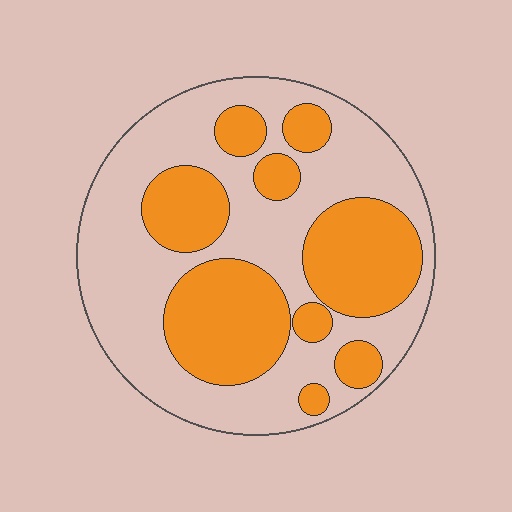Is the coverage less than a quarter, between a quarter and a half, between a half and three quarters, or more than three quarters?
Between a quarter and a half.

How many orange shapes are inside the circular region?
9.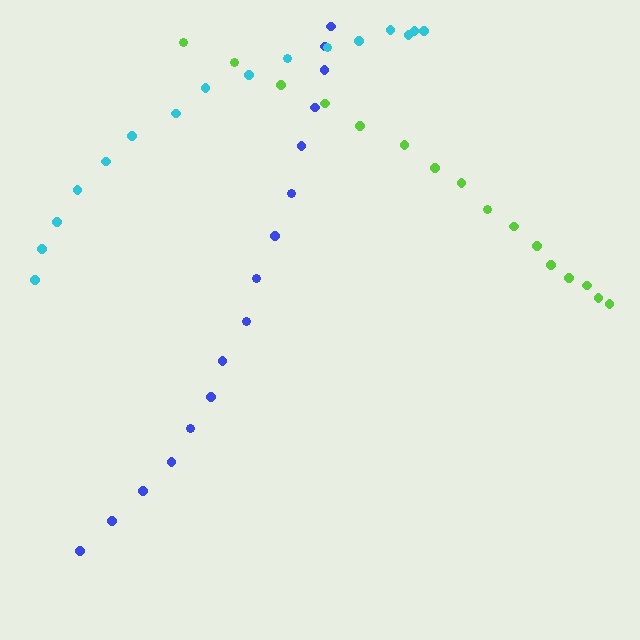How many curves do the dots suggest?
There are 3 distinct paths.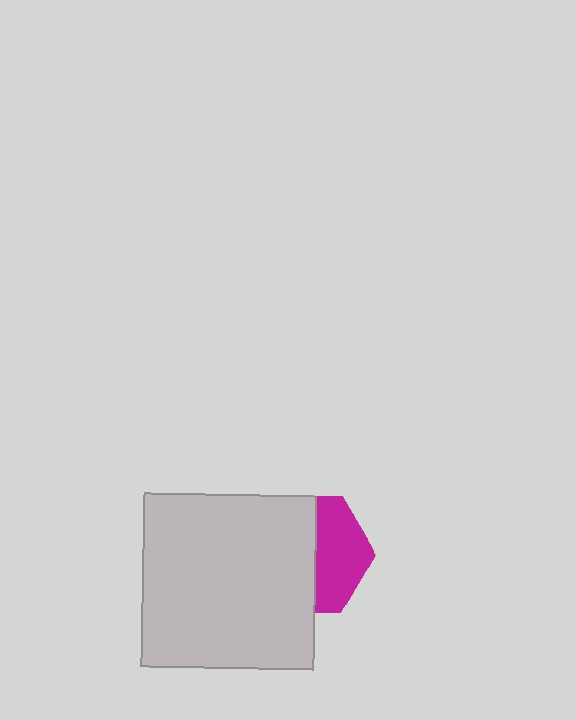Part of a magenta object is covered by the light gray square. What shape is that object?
It is a hexagon.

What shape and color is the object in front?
The object in front is a light gray square.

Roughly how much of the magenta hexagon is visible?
A small part of it is visible (roughly 43%).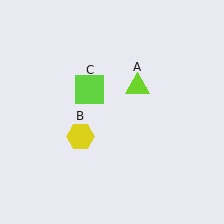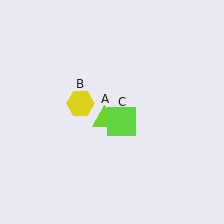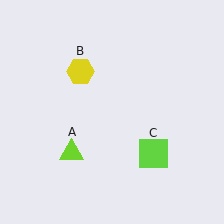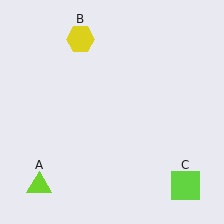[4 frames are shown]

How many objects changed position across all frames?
3 objects changed position: lime triangle (object A), yellow hexagon (object B), lime square (object C).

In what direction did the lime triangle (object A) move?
The lime triangle (object A) moved down and to the left.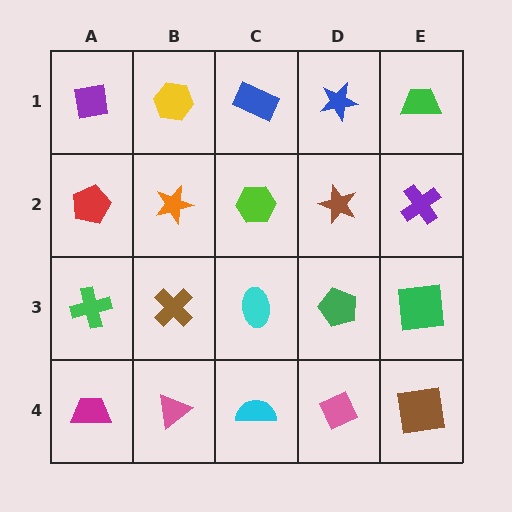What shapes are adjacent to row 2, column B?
A yellow hexagon (row 1, column B), a brown cross (row 3, column B), a red pentagon (row 2, column A), a lime hexagon (row 2, column C).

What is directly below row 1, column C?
A lime hexagon.